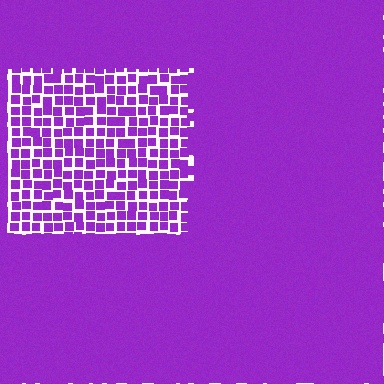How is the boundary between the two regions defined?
The boundary is defined by a change in element density (approximately 2.5x ratio). All elements are the same color, size, and shape.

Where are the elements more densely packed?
The elements are more densely packed outside the rectangle boundary.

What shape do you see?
I see a rectangle.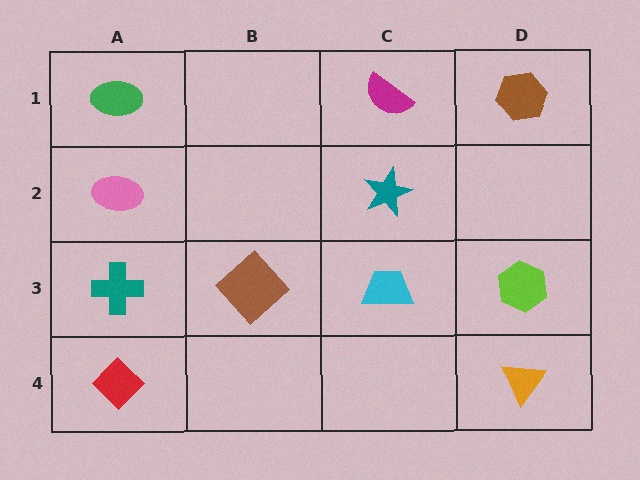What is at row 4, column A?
A red diamond.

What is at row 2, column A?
A pink ellipse.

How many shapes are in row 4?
2 shapes.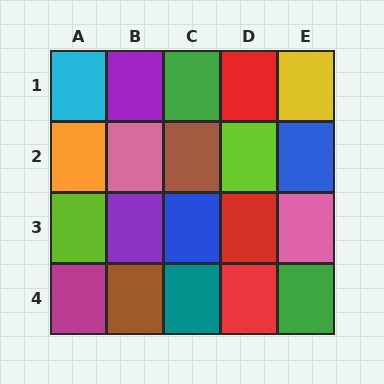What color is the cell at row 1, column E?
Yellow.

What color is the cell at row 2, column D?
Lime.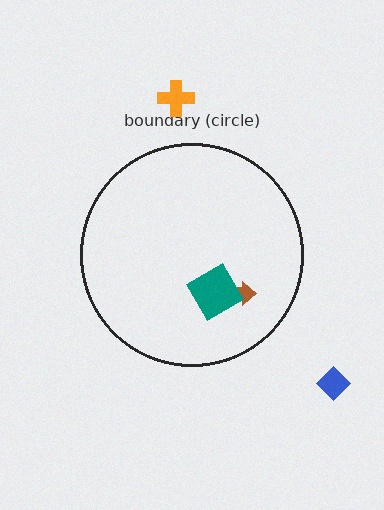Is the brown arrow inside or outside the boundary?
Inside.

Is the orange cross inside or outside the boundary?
Outside.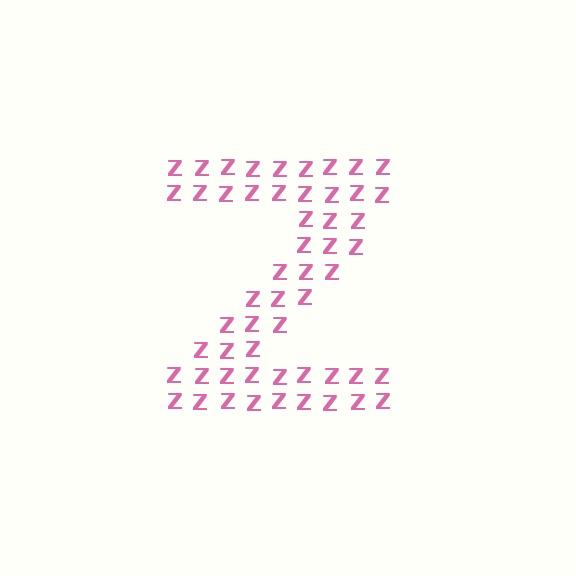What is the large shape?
The large shape is the letter Z.